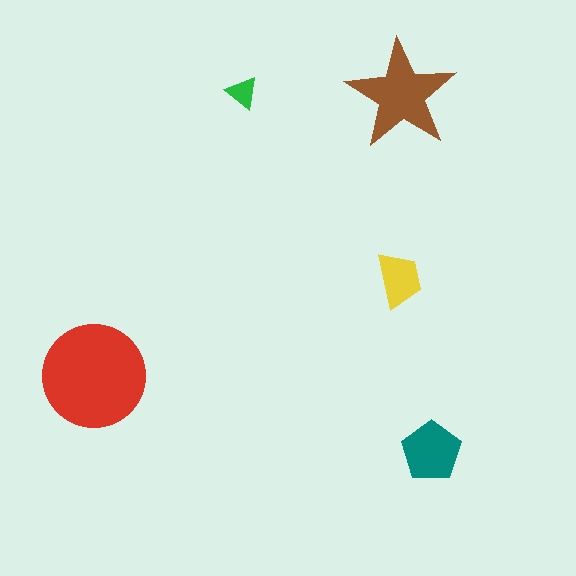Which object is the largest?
The red circle.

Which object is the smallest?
The green triangle.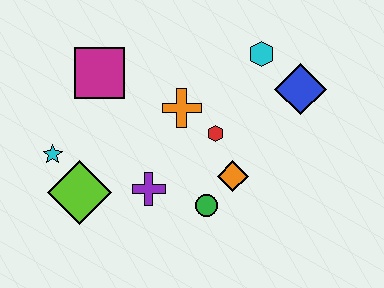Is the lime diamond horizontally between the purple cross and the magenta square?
No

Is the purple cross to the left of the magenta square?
No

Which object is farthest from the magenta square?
The blue diamond is farthest from the magenta square.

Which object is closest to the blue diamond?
The cyan hexagon is closest to the blue diamond.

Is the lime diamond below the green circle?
No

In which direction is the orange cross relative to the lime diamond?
The orange cross is to the right of the lime diamond.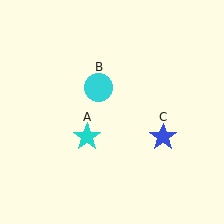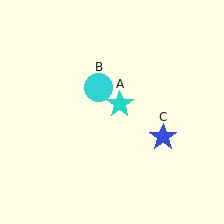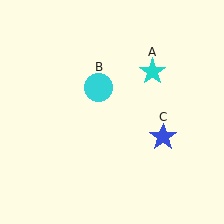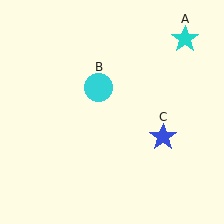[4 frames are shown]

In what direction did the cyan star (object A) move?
The cyan star (object A) moved up and to the right.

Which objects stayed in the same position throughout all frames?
Cyan circle (object B) and blue star (object C) remained stationary.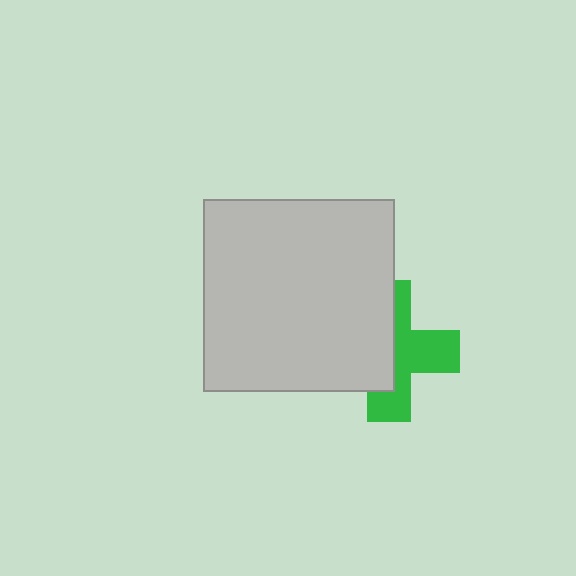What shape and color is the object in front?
The object in front is a light gray square.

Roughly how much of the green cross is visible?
About half of it is visible (roughly 49%).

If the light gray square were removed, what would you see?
You would see the complete green cross.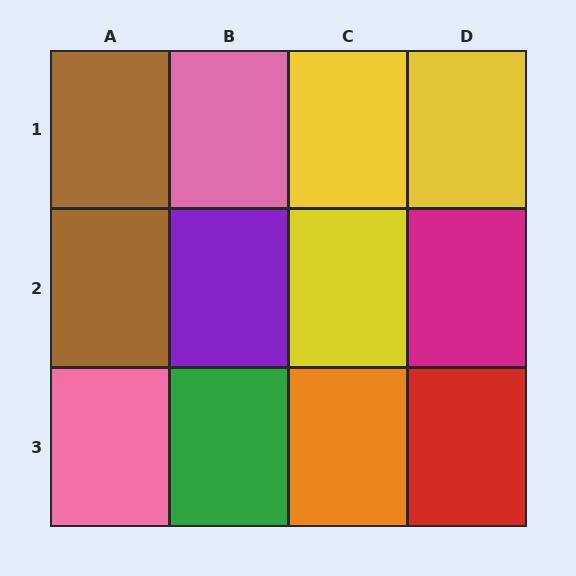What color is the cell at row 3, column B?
Green.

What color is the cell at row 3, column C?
Orange.